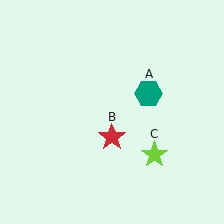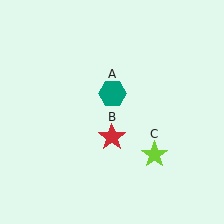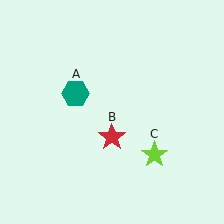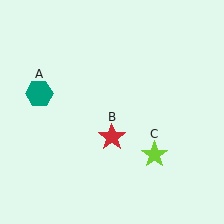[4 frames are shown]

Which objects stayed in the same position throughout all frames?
Red star (object B) and lime star (object C) remained stationary.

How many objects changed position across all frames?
1 object changed position: teal hexagon (object A).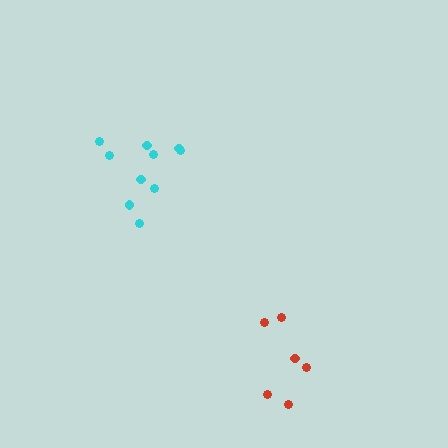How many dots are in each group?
Group 1: 6 dots, Group 2: 10 dots (16 total).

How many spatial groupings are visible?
There are 2 spatial groupings.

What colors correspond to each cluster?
The clusters are colored: red, cyan.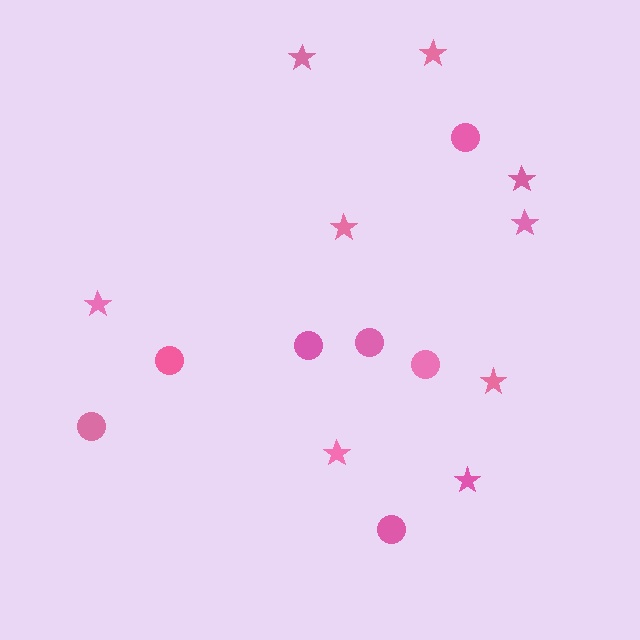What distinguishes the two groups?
There are 2 groups: one group of circles (7) and one group of stars (9).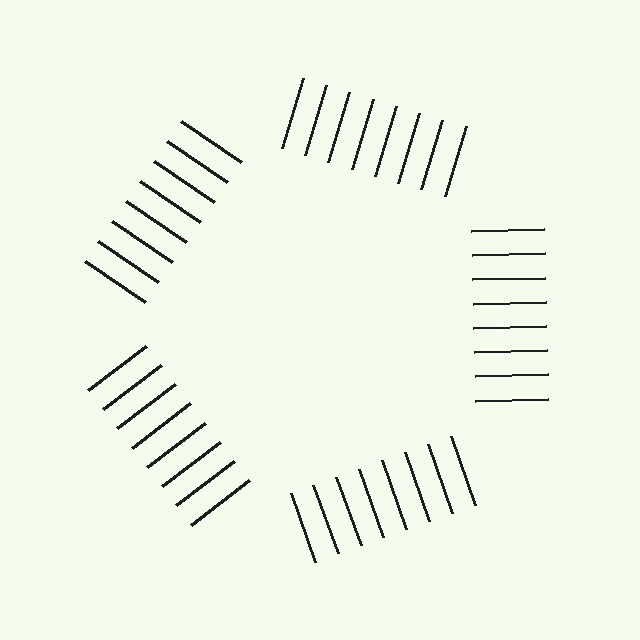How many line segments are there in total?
40 — 8 along each of the 5 edges.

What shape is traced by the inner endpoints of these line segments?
An illusory pentagon — the line segments terminate on its edges but no continuous stroke is drawn.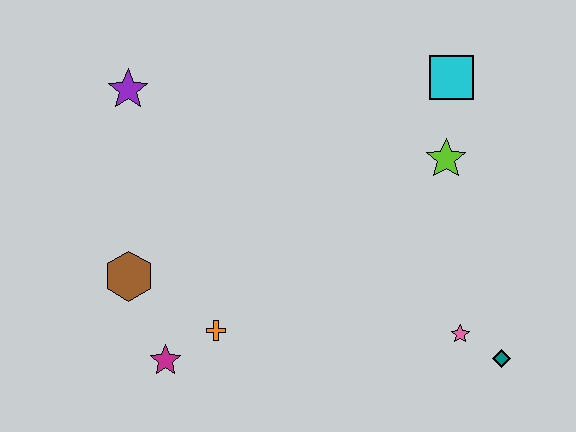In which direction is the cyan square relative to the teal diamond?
The cyan square is above the teal diamond.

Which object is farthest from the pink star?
The purple star is farthest from the pink star.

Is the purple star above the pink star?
Yes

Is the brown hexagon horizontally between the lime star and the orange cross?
No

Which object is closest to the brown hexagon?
The magenta star is closest to the brown hexagon.